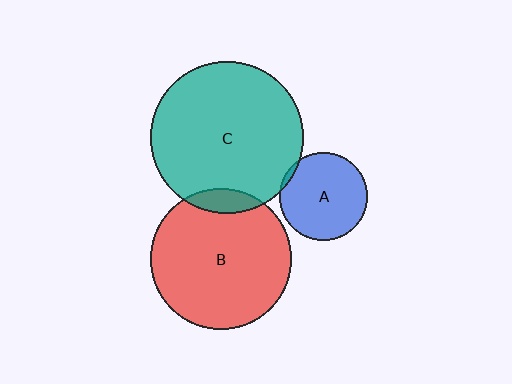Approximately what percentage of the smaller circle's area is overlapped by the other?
Approximately 5%.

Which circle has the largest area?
Circle C (teal).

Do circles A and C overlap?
Yes.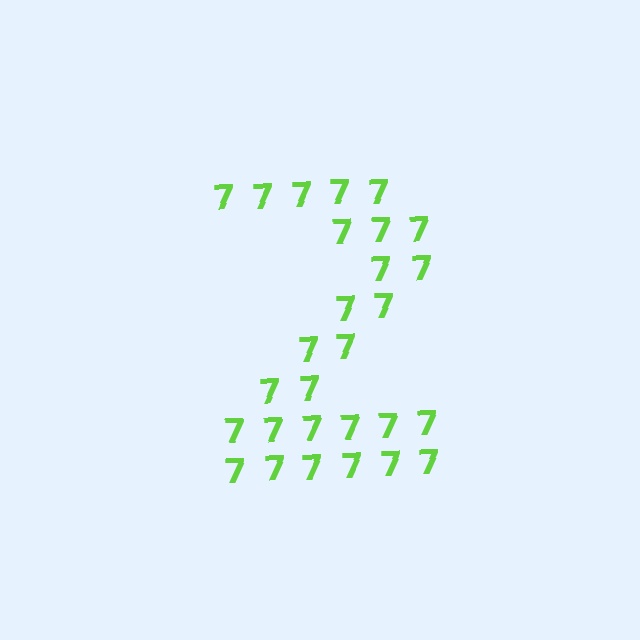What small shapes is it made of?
It is made of small digit 7's.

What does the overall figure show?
The overall figure shows the digit 2.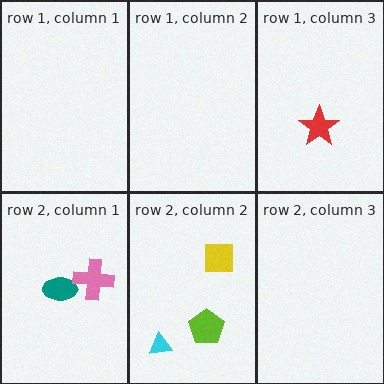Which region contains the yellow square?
The row 2, column 2 region.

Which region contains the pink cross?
The row 2, column 1 region.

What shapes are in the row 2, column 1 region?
The teal ellipse, the pink cross.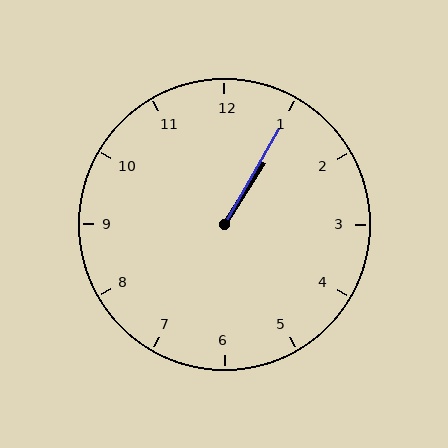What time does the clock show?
1:05.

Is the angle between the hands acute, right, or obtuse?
It is acute.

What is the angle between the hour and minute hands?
Approximately 2 degrees.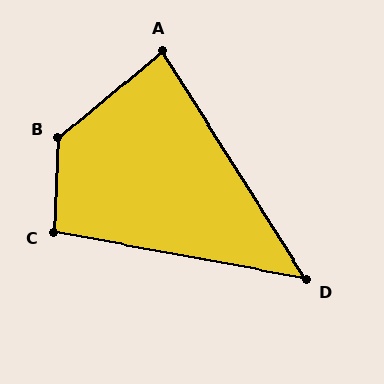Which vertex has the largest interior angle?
B, at approximately 133 degrees.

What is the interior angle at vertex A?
Approximately 82 degrees (acute).